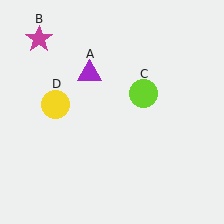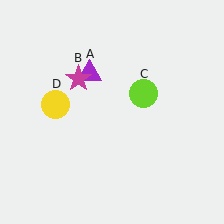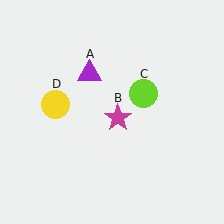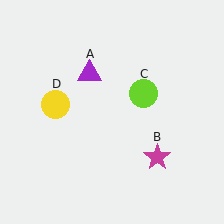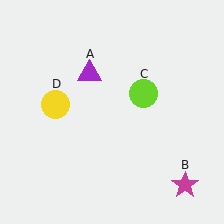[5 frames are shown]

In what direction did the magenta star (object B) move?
The magenta star (object B) moved down and to the right.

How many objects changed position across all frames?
1 object changed position: magenta star (object B).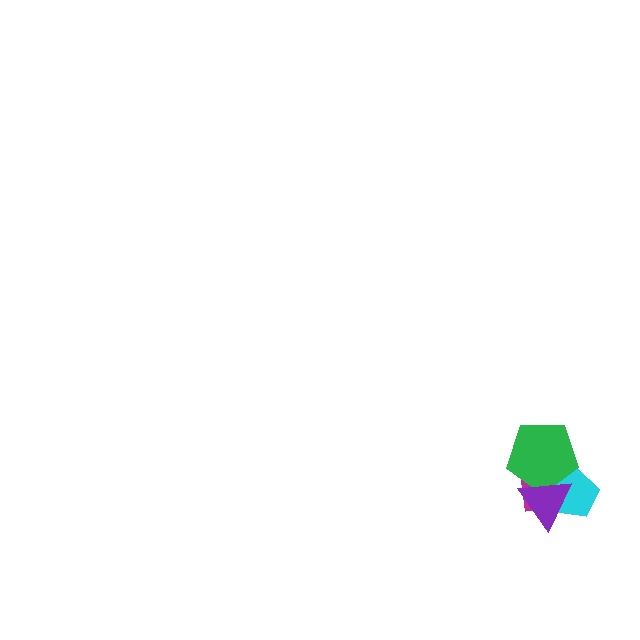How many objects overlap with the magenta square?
3 objects overlap with the magenta square.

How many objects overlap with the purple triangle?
3 objects overlap with the purple triangle.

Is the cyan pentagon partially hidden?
Yes, it is partially covered by another shape.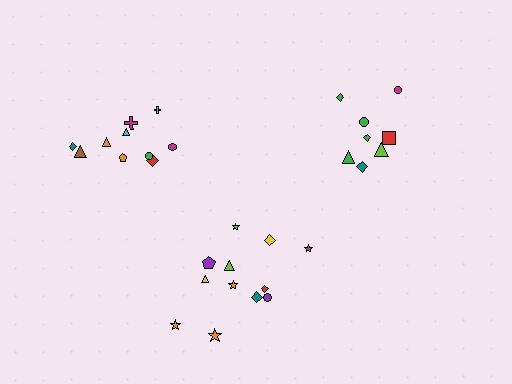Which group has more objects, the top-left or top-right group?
The top-left group.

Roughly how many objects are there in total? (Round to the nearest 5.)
Roughly 30 objects in total.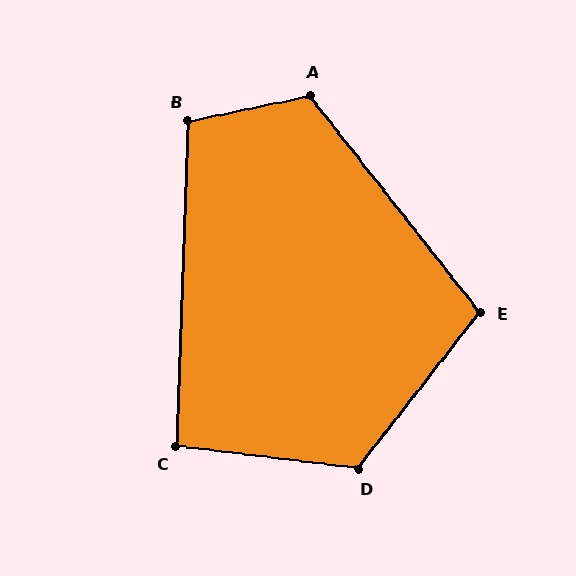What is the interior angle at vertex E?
Approximately 104 degrees (obtuse).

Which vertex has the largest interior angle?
D, at approximately 121 degrees.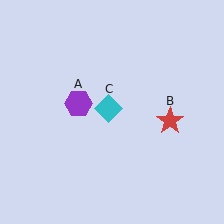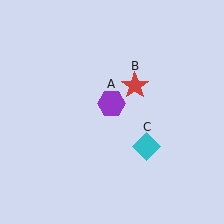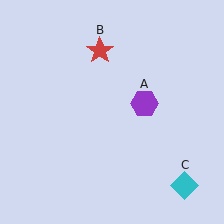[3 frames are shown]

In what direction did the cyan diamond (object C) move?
The cyan diamond (object C) moved down and to the right.